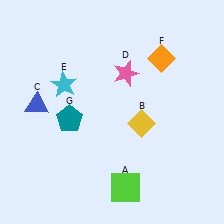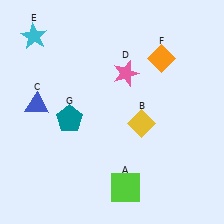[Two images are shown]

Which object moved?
The cyan star (E) moved up.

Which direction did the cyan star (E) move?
The cyan star (E) moved up.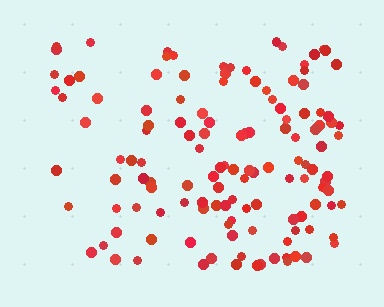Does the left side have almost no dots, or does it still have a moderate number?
Still a moderate number, just noticeably fewer than the right.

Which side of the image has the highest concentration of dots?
The right.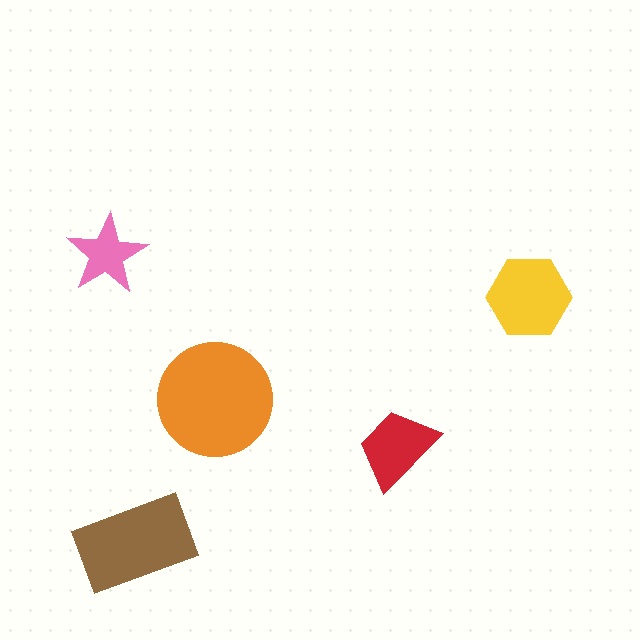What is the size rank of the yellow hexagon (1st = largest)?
3rd.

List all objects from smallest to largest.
The pink star, the red trapezoid, the yellow hexagon, the brown rectangle, the orange circle.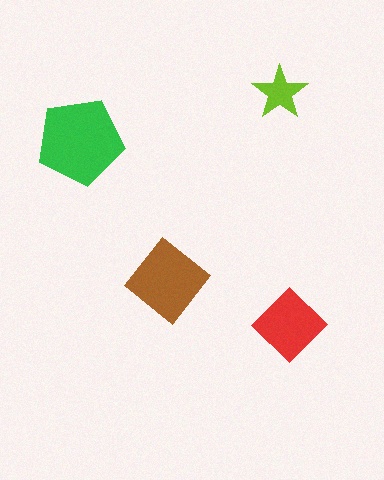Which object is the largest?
The green pentagon.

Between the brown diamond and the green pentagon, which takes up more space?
The green pentagon.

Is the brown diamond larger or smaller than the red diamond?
Larger.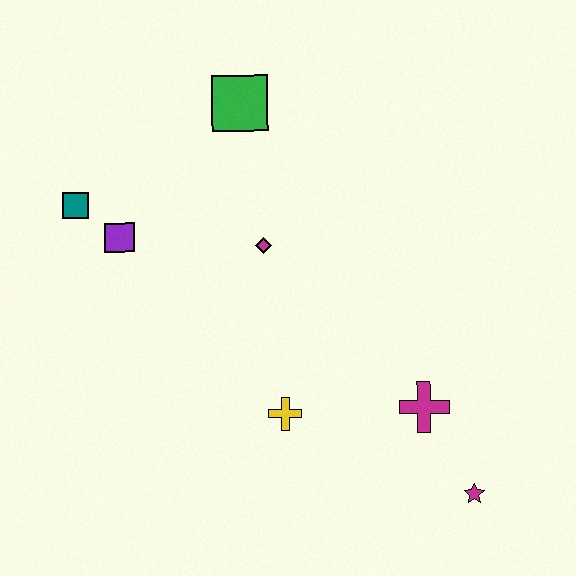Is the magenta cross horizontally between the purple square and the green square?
No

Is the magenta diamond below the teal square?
Yes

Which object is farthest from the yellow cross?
The green square is farthest from the yellow cross.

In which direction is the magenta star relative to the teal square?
The magenta star is to the right of the teal square.